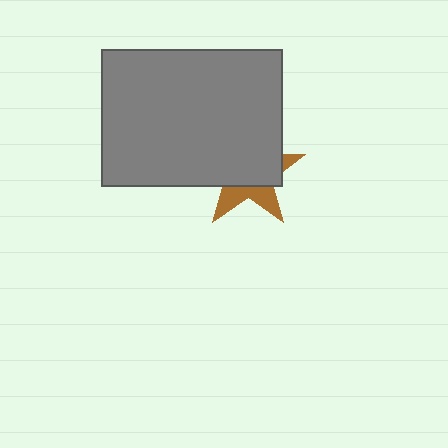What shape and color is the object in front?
The object in front is a gray rectangle.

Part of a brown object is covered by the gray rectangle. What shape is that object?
It is a star.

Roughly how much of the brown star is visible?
A small part of it is visible (roughly 34%).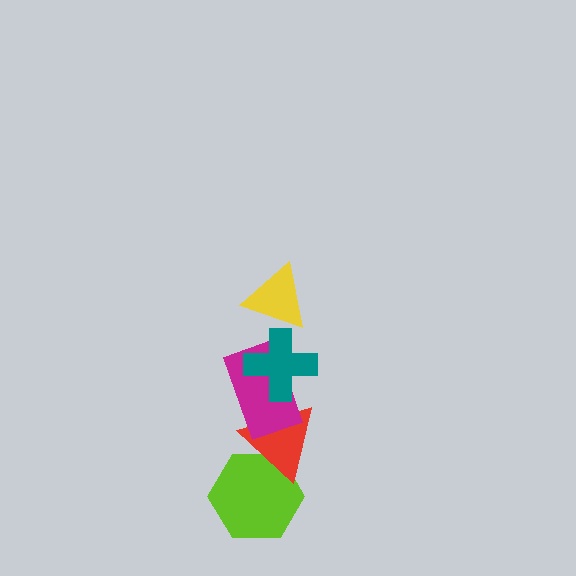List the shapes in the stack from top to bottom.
From top to bottom: the yellow triangle, the teal cross, the magenta rectangle, the red triangle, the lime hexagon.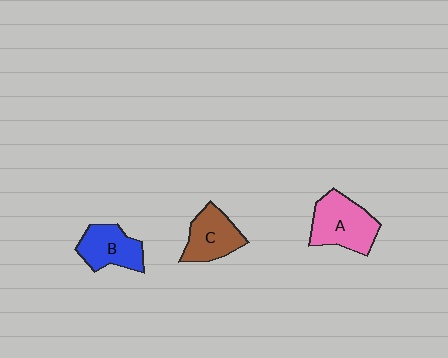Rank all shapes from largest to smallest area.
From largest to smallest: A (pink), C (brown), B (blue).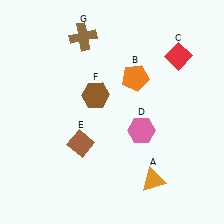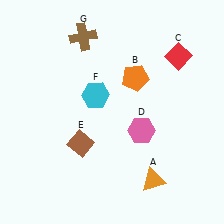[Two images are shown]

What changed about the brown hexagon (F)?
In Image 1, F is brown. In Image 2, it changed to cyan.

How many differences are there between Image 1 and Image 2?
There is 1 difference between the two images.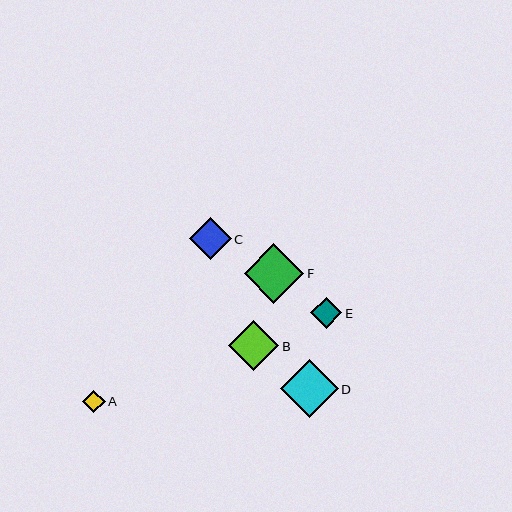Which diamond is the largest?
Diamond F is the largest with a size of approximately 60 pixels.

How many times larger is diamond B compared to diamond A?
Diamond B is approximately 2.2 times the size of diamond A.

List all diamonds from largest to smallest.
From largest to smallest: F, D, B, C, E, A.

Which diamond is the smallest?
Diamond A is the smallest with a size of approximately 23 pixels.